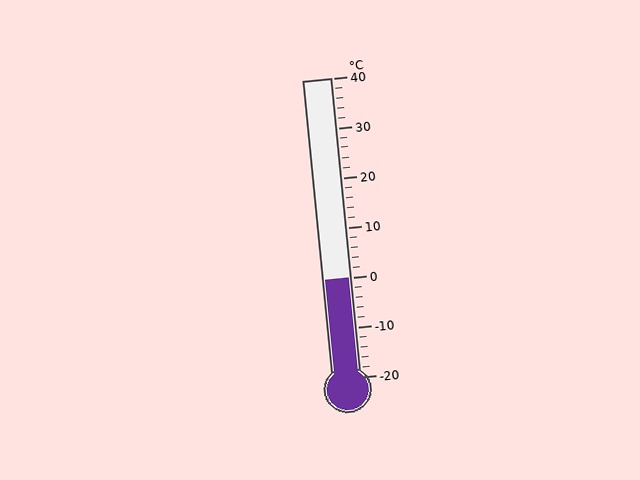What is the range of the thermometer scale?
The thermometer scale ranges from -20°C to 40°C.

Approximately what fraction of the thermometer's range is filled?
The thermometer is filled to approximately 35% of its range.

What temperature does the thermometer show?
The thermometer shows approximately 0°C.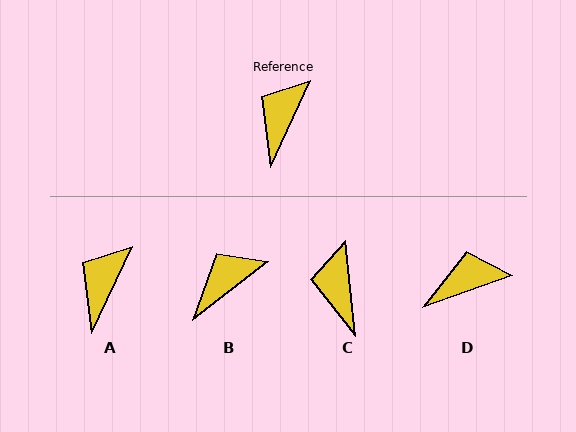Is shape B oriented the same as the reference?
No, it is off by about 27 degrees.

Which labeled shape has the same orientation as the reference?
A.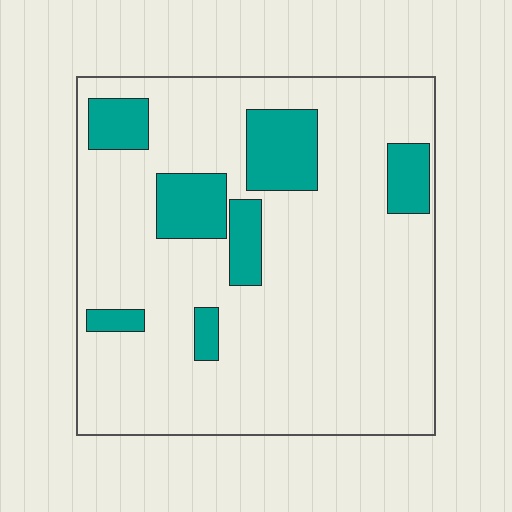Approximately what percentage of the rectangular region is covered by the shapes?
Approximately 15%.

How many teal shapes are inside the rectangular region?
7.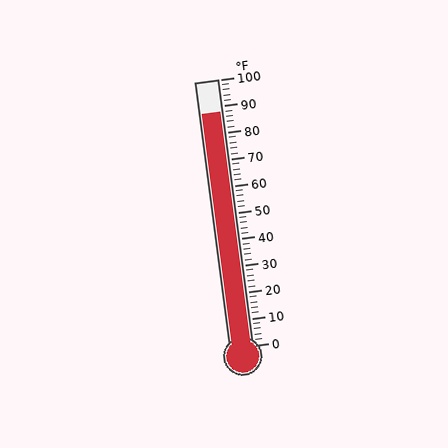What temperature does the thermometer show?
The thermometer shows approximately 88°F.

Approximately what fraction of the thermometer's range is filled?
The thermometer is filled to approximately 90% of its range.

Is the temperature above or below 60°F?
The temperature is above 60°F.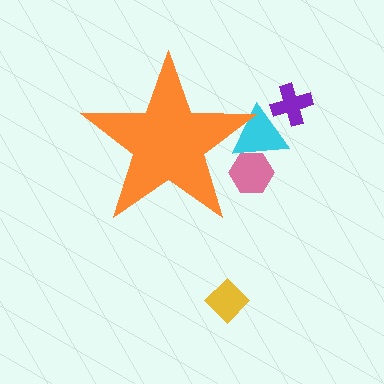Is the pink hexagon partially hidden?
Yes, the pink hexagon is partially hidden behind the orange star.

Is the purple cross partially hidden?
No, the purple cross is fully visible.